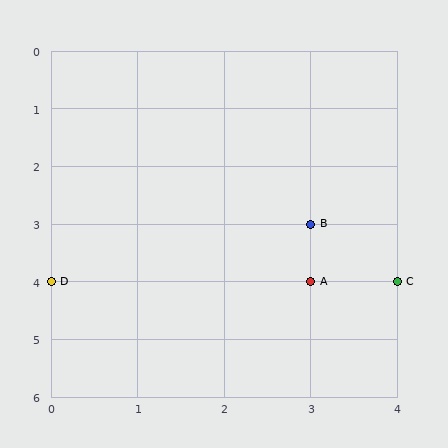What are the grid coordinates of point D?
Point D is at grid coordinates (0, 4).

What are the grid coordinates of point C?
Point C is at grid coordinates (4, 4).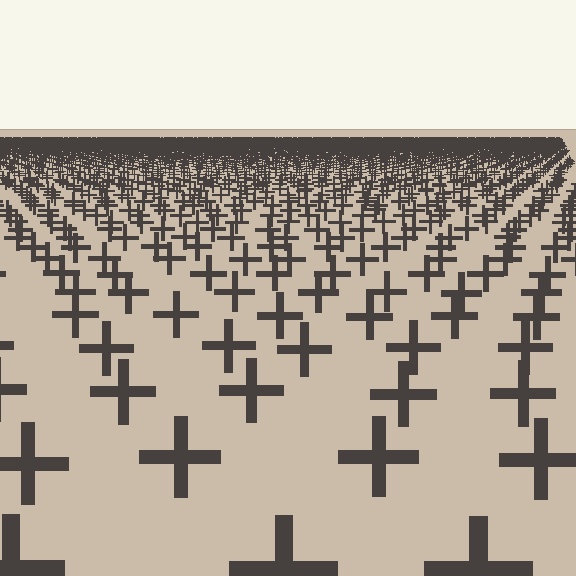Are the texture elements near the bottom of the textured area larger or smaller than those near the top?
Larger. Near the bottom, elements are closer to the viewer and appear at a bigger on-screen size.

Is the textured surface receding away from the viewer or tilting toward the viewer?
The surface is receding away from the viewer. Texture elements get smaller and denser toward the top.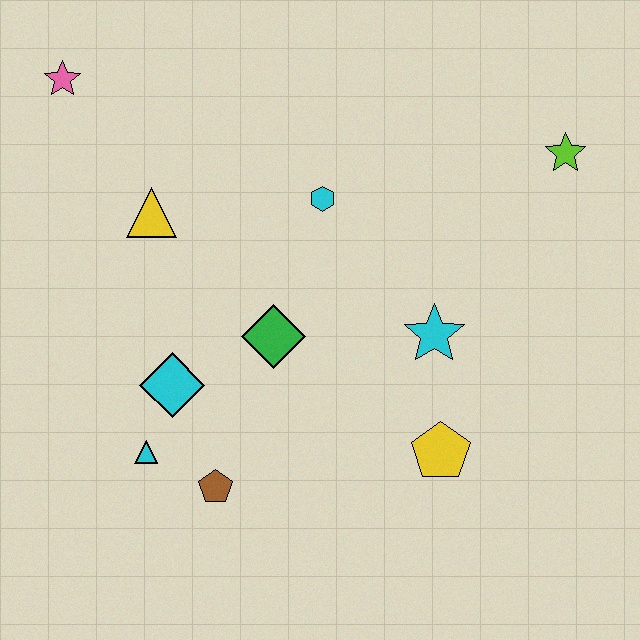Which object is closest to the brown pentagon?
The cyan triangle is closest to the brown pentagon.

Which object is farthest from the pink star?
The yellow pentagon is farthest from the pink star.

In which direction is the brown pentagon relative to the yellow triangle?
The brown pentagon is below the yellow triangle.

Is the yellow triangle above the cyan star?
Yes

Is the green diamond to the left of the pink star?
No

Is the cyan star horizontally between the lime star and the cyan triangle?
Yes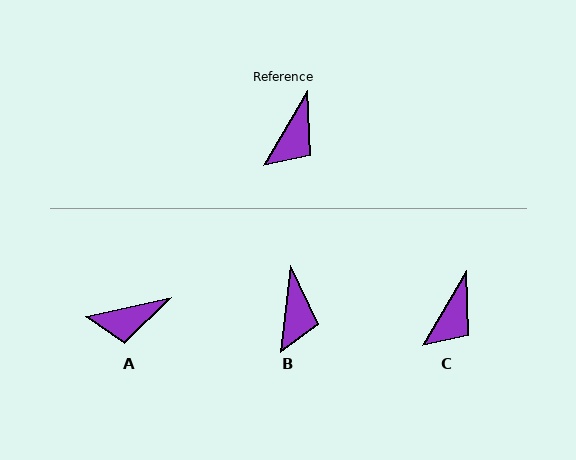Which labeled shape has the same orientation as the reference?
C.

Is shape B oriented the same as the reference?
No, it is off by about 23 degrees.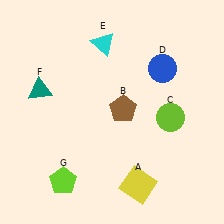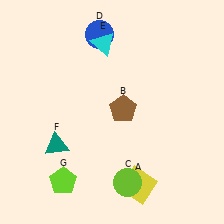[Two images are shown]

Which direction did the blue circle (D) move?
The blue circle (D) moved left.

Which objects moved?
The objects that moved are: the lime circle (C), the blue circle (D), the teal triangle (F).